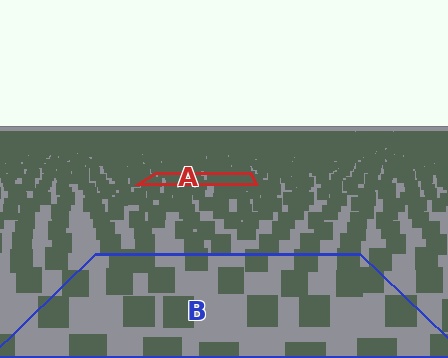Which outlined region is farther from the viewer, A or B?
Region A is farther from the viewer — the texture elements inside it appear smaller and more densely packed.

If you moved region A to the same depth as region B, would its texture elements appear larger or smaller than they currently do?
They would appear larger. At a closer depth, the same texture elements are projected at a bigger on-screen size.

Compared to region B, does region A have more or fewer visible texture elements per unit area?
Region A has more texture elements per unit area — they are packed more densely because it is farther away.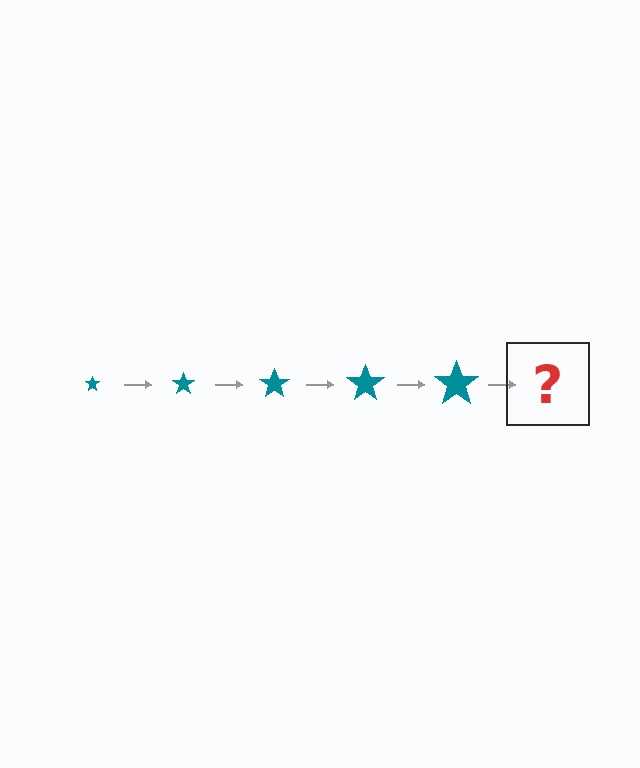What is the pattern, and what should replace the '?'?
The pattern is that the star gets progressively larger each step. The '?' should be a teal star, larger than the previous one.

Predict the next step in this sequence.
The next step is a teal star, larger than the previous one.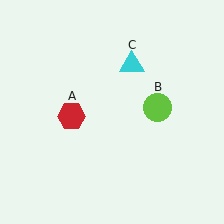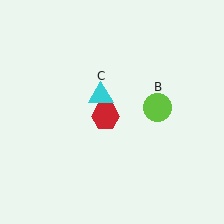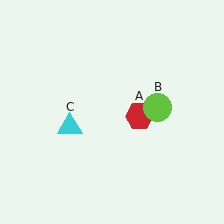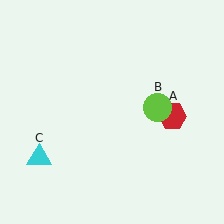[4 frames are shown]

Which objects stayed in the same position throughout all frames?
Lime circle (object B) remained stationary.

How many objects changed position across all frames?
2 objects changed position: red hexagon (object A), cyan triangle (object C).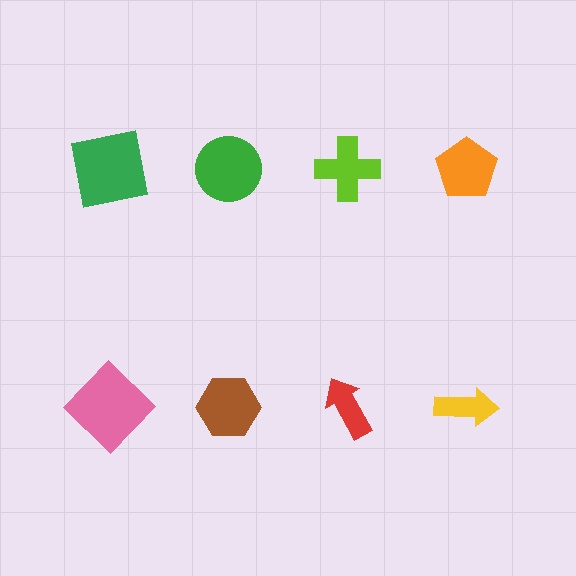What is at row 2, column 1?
A pink diamond.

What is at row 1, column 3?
A lime cross.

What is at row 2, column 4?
A yellow arrow.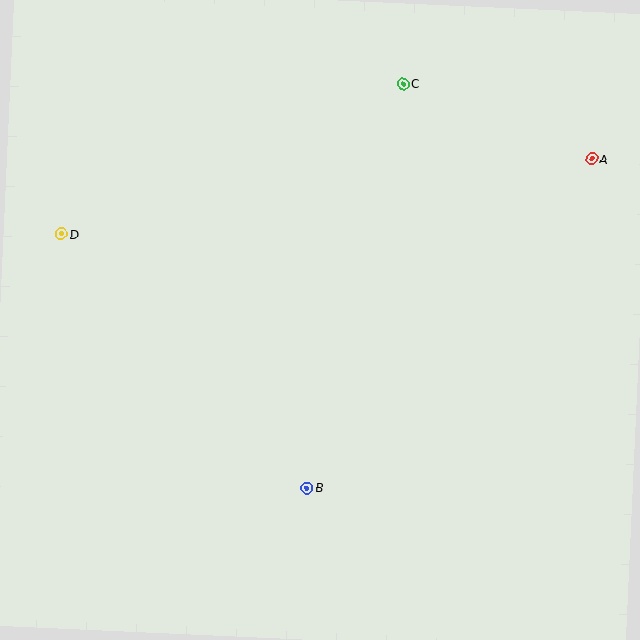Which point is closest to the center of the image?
Point B at (307, 488) is closest to the center.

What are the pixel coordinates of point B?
Point B is at (307, 488).